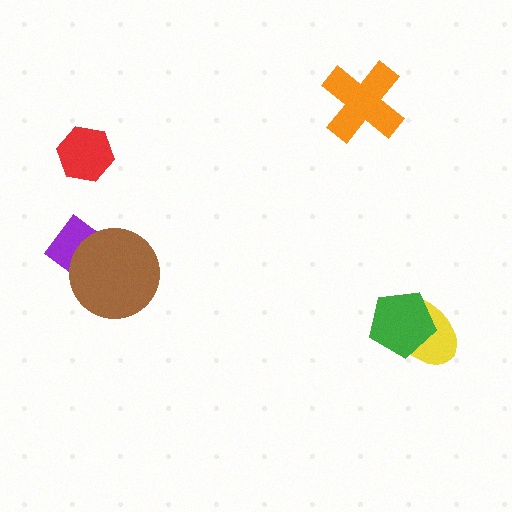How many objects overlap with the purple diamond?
1 object overlaps with the purple diamond.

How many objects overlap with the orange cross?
0 objects overlap with the orange cross.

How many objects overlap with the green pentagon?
1 object overlaps with the green pentagon.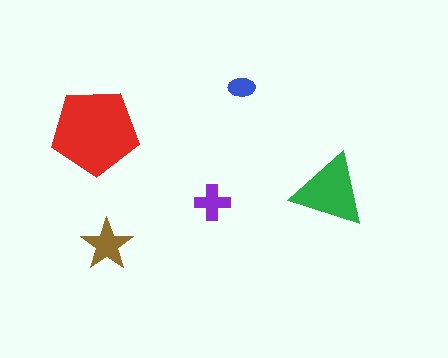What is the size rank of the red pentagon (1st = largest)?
1st.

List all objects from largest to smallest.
The red pentagon, the green triangle, the brown star, the purple cross, the blue ellipse.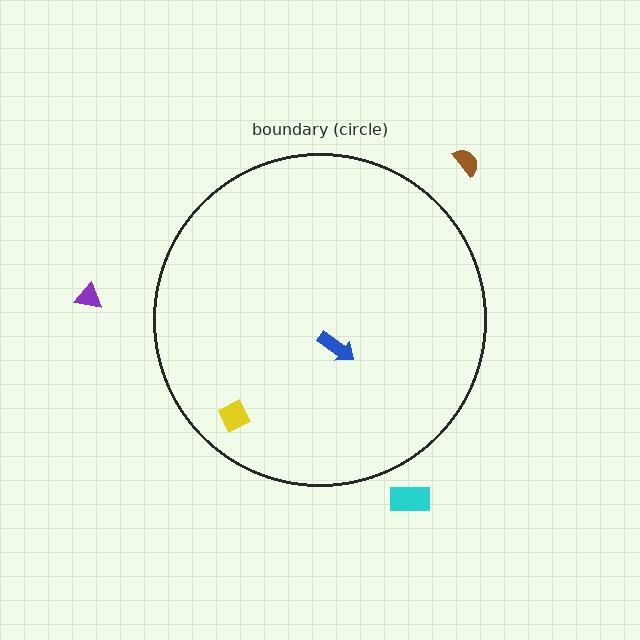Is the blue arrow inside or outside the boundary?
Inside.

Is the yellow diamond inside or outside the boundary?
Inside.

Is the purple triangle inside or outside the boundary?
Outside.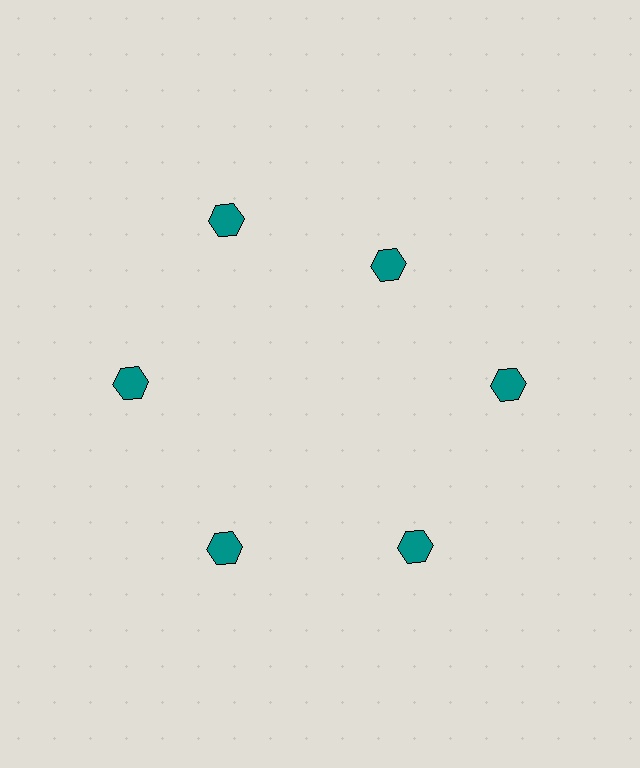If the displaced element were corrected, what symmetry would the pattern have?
It would have 6-fold rotational symmetry — the pattern would map onto itself every 60 degrees.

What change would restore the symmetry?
The symmetry would be restored by moving it outward, back onto the ring so that all 6 hexagons sit at equal angles and equal distance from the center.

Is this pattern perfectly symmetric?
No. The 6 teal hexagons are arranged in a ring, but one element near the 1 o'clock position is pulled inward toward the center, breaking the 6-fold rotational symmetry.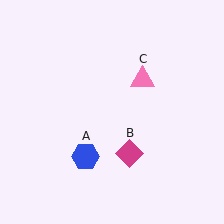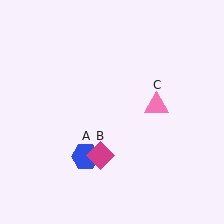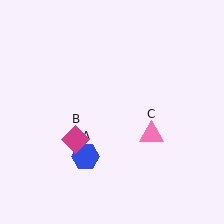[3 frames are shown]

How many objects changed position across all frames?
2 objects changed position: magenta diamond (object B), pink triangle (object C).